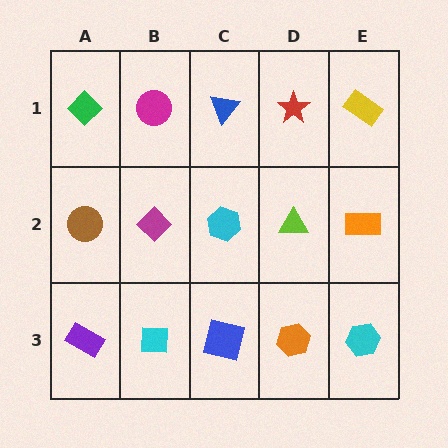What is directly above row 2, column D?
A red star.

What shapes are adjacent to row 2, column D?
A red star (row 1, column D), an orange hexagon (row 3, column D), a cyan hexagon (row 2, column C), an orange rectangle (row 2, column E).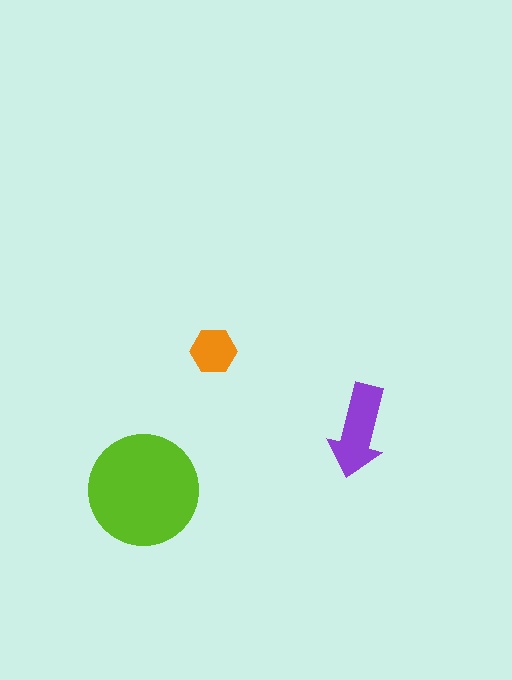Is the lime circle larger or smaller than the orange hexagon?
Larger.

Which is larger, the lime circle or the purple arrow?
The lime circle.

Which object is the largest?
The lime circle.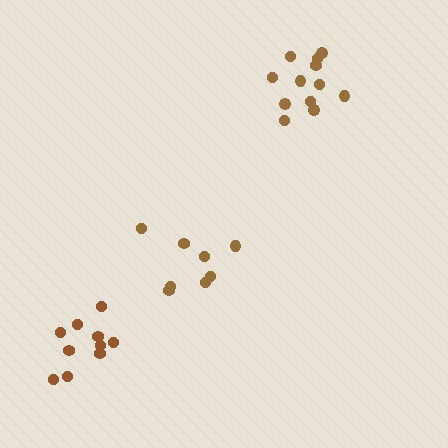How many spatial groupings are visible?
There are 3 spatial groupings.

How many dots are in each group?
Group 1: 8 dots, Group 2: 10 dots, Group 3: 12 dots (30 total).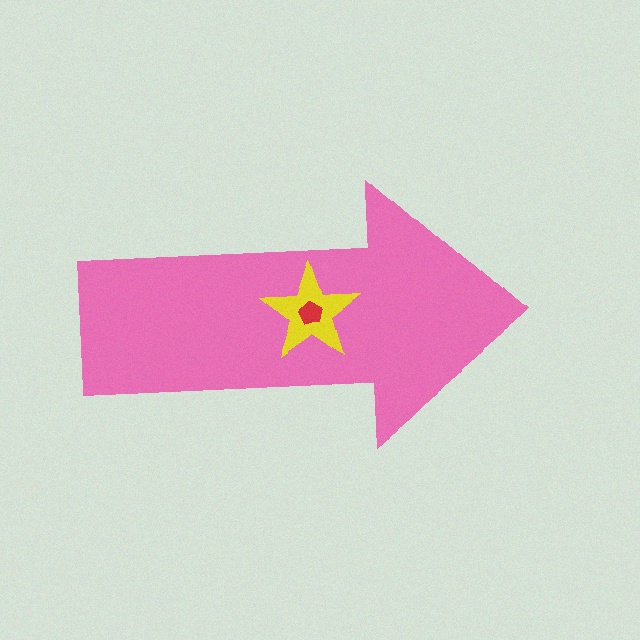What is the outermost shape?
The pink arrow.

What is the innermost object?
The red pentagon.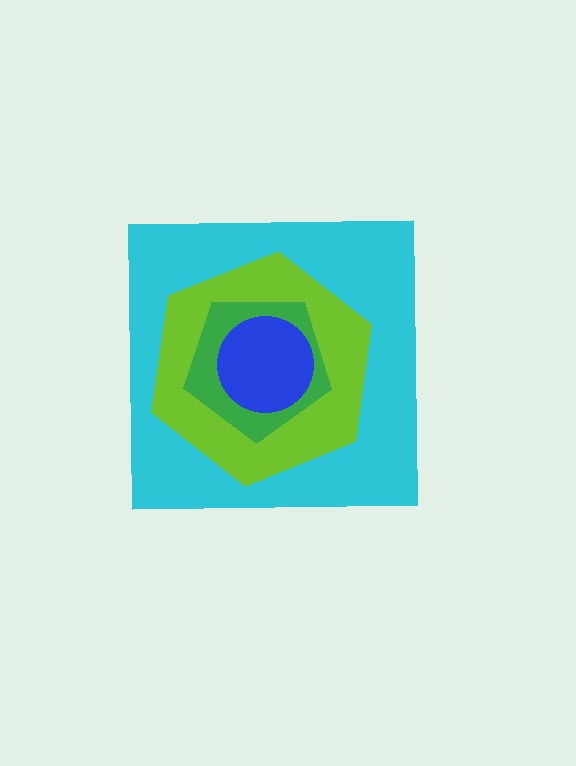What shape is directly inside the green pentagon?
The blue circle.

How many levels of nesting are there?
4.